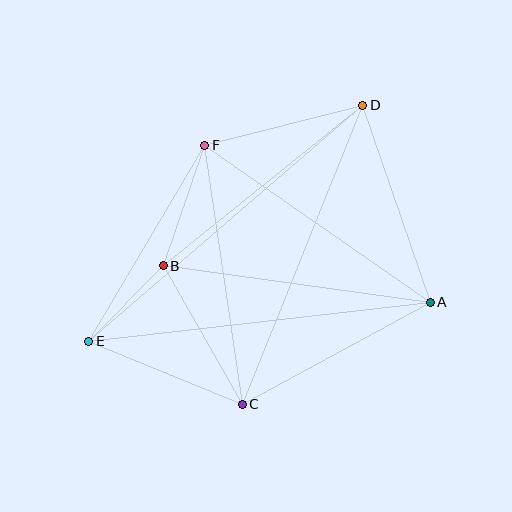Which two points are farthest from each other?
Points D and E are farthest from each other.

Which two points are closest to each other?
Points B and E are closest to each other.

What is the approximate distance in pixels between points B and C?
The distance between B and C is approximately 160 pixels.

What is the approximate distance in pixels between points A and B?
The distance between A and B is approximately 269 pixels.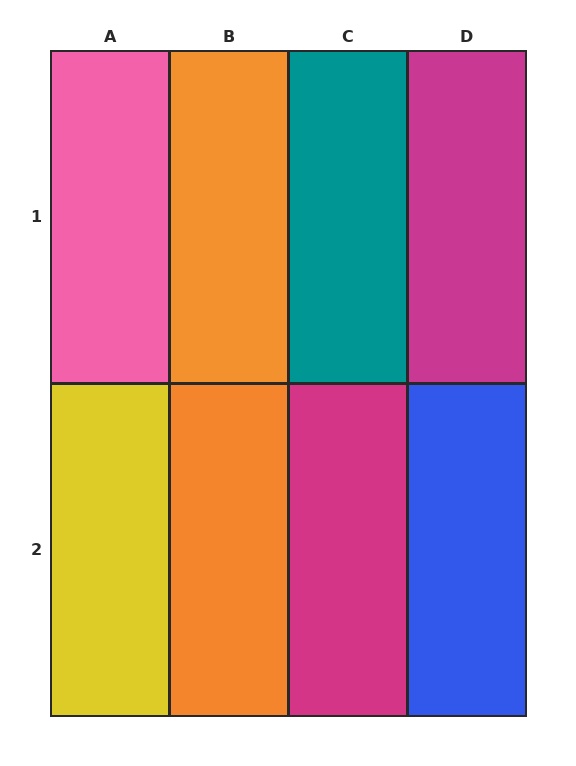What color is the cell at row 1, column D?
Magenta.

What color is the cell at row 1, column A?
Pink.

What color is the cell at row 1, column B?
Orange.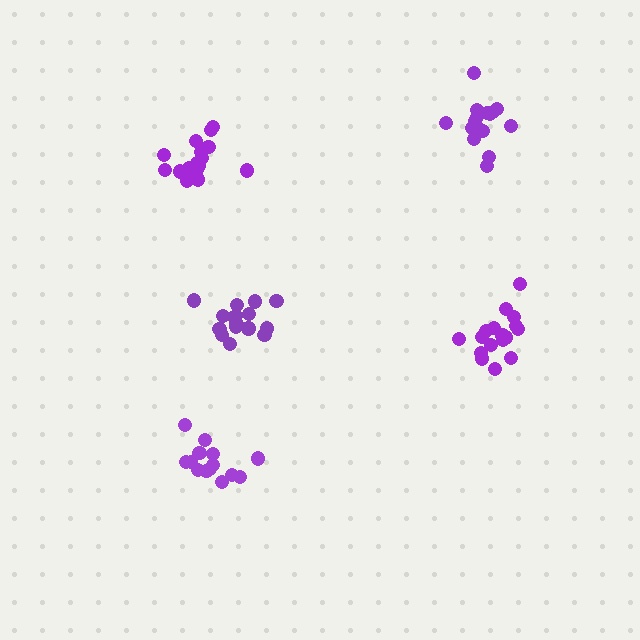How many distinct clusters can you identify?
There are 5 distinct clusters.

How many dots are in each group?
Group 1: 16 dots, Group 2: 18 dots, Group 3: 17 dots, Group 4: 18 dots, Group 5: 14 dots (83 total).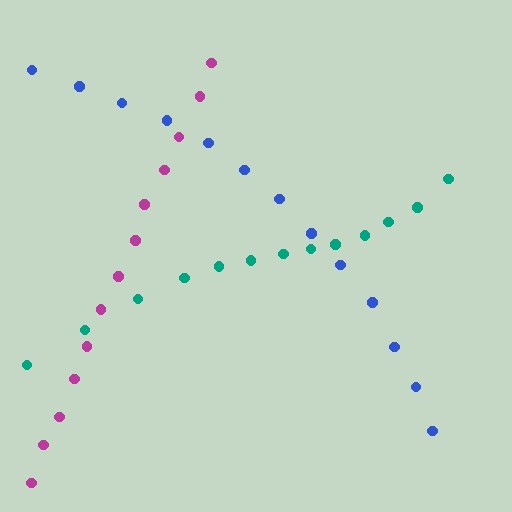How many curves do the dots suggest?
There are 3 distinct paths.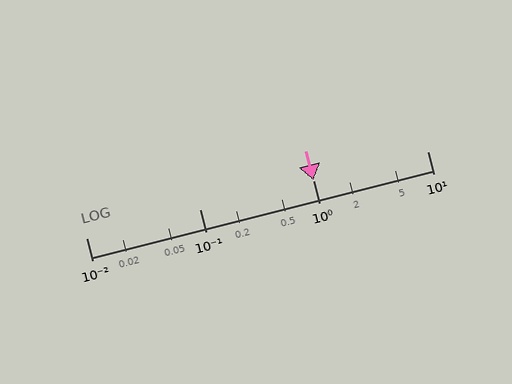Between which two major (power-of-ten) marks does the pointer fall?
The pointer is between 1 and 10.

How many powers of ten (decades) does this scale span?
The scale spans 3 decades, from 0.01 to 10.